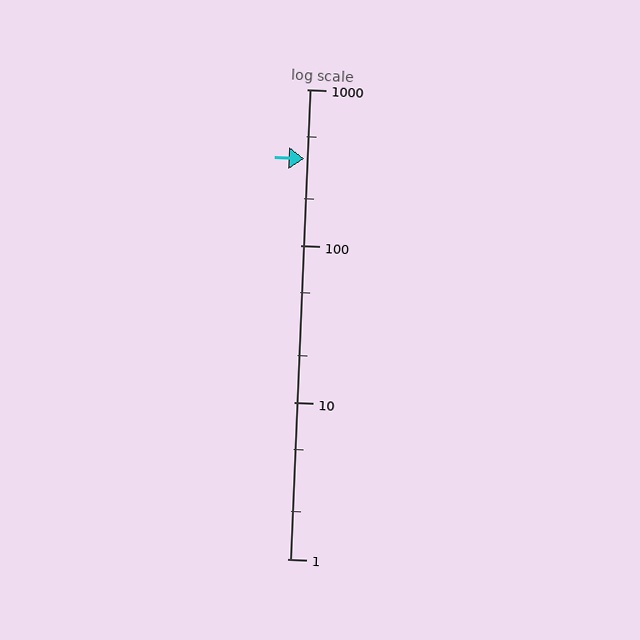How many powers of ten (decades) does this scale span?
The scale spans 3 decades, from 1 to 1000.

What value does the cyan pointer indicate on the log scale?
The pointer indicates approximately 360.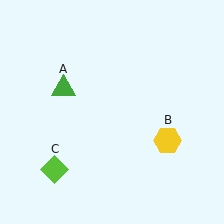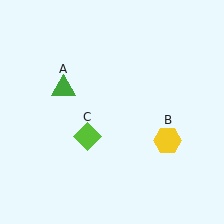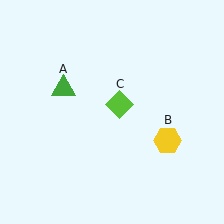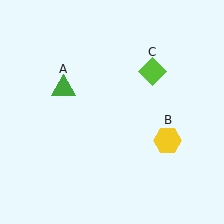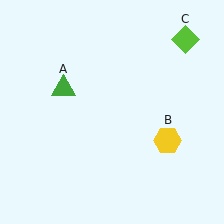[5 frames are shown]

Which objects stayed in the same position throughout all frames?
Green triangle (object A) and yellow hexagon (object B) remained stationary.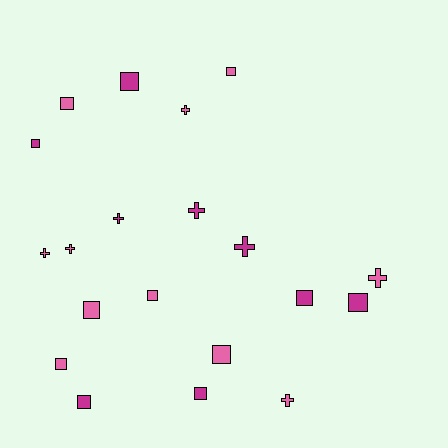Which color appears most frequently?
Pink, with 11 objects.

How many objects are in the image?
There are 20 objects.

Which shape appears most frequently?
Square, with 12 objects.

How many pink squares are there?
There are 6 pink squares.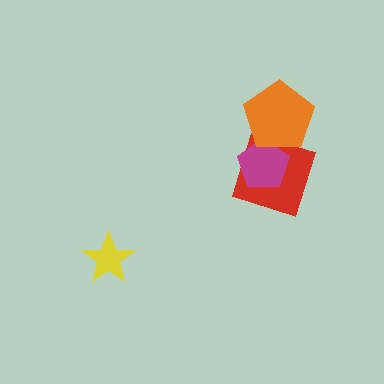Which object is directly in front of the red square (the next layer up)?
The magenta pentagon is directly in front of the red square.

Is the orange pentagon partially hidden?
No, no other shape covers it.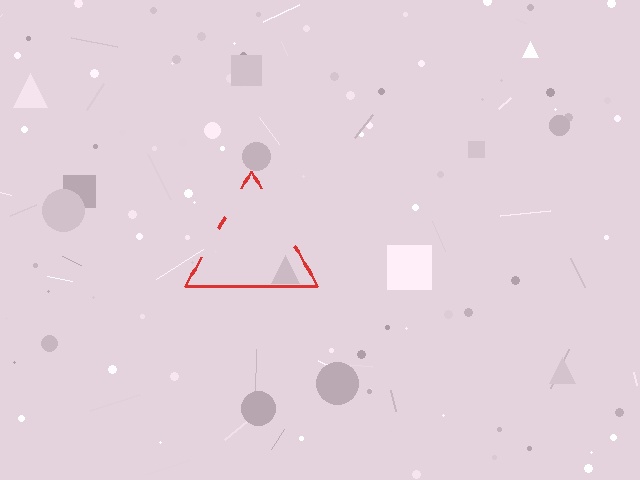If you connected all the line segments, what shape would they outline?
They would outline a triangle.